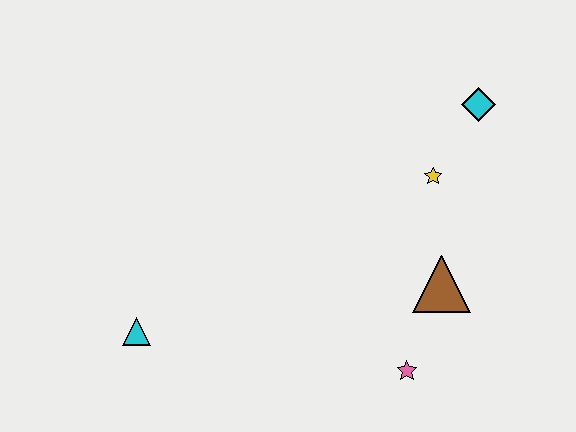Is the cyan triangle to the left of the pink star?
Yes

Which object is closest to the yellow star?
The cyan diamond is closest to the yellow star.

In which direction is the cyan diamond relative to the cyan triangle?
The cyan diamond is to the right of the cyan triangle.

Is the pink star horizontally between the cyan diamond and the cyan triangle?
Yes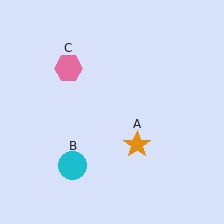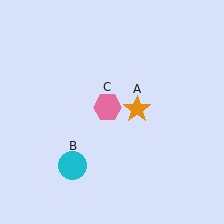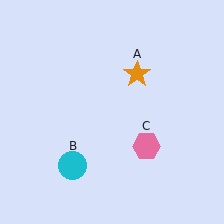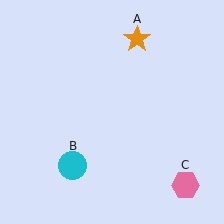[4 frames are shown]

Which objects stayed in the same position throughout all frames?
Cyan circle (object B) remained stationary.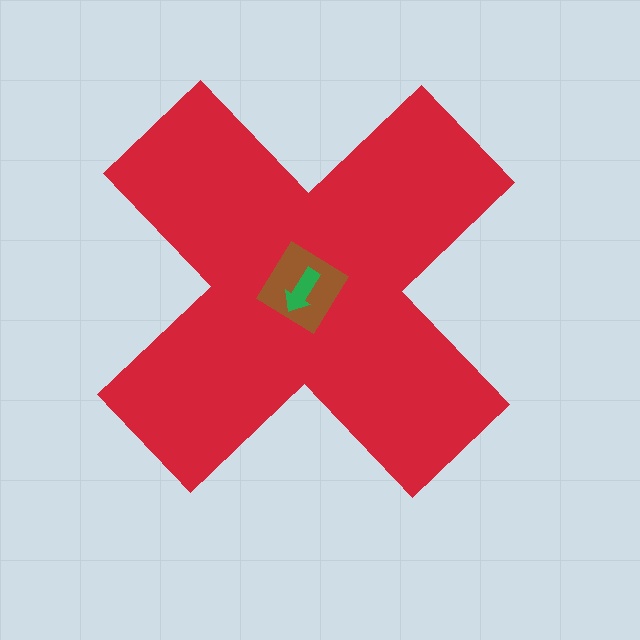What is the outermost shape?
The red cross.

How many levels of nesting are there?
3.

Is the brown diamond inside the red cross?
Yes.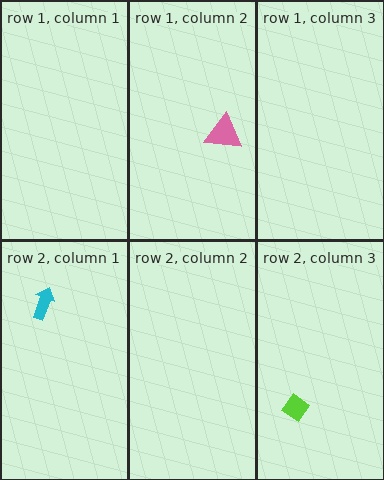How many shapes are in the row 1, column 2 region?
1.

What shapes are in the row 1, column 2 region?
The pink triangle.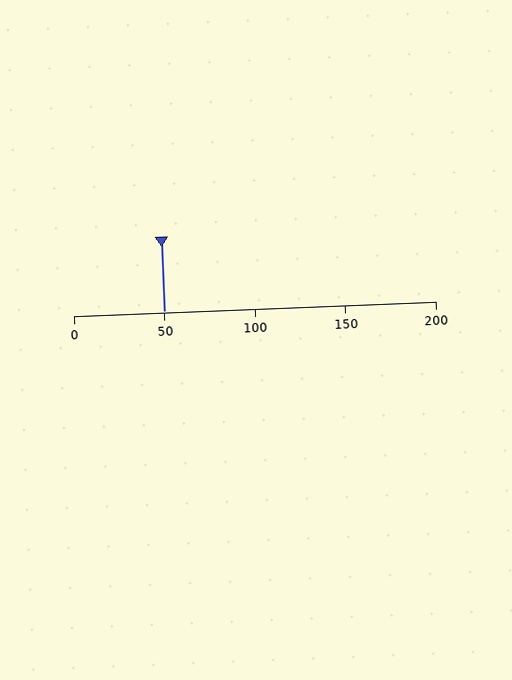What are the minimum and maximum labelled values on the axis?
The axis runs from 0 to 200.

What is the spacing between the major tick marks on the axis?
The major ticks are spaced 50 apart.